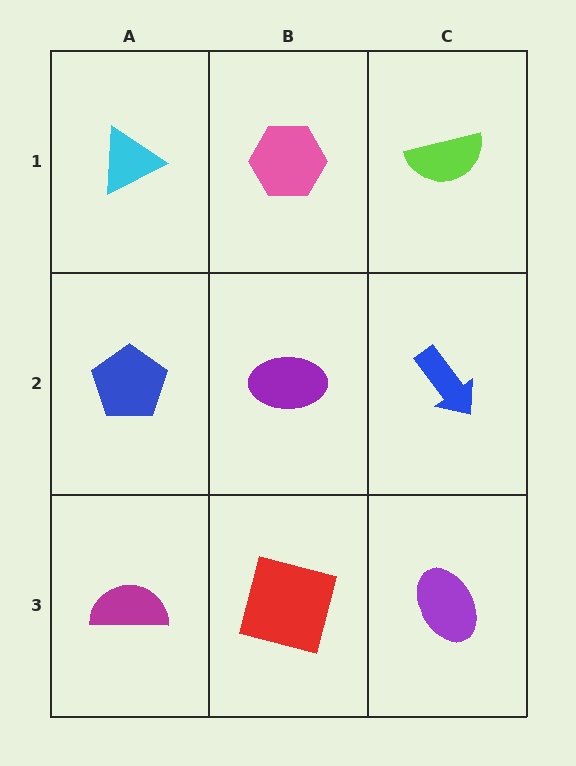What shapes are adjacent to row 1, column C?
A blue arrow (row 2, column C), a pink hexagon (row 1, column B).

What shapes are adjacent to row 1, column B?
A purple ellipse (row 2, column B), a cyan triangle (row 1, column A), a lime semicircle (row 1, column C).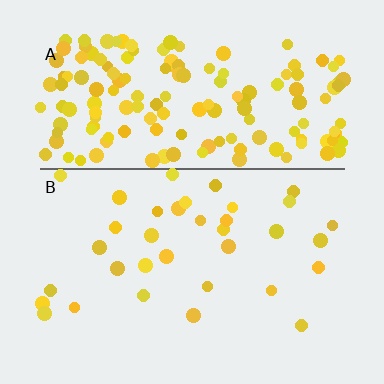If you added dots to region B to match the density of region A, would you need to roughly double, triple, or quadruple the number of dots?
Approximately quadruple.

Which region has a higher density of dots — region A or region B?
A (the top).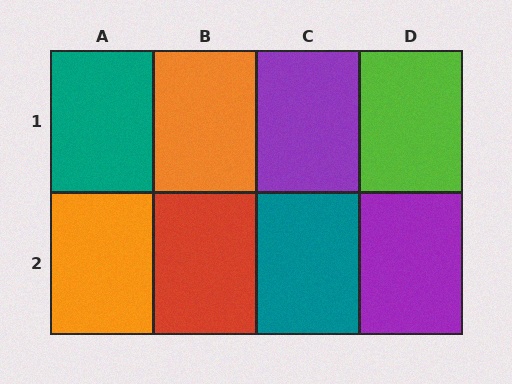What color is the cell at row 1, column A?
Teal.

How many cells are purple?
2 cells are purple.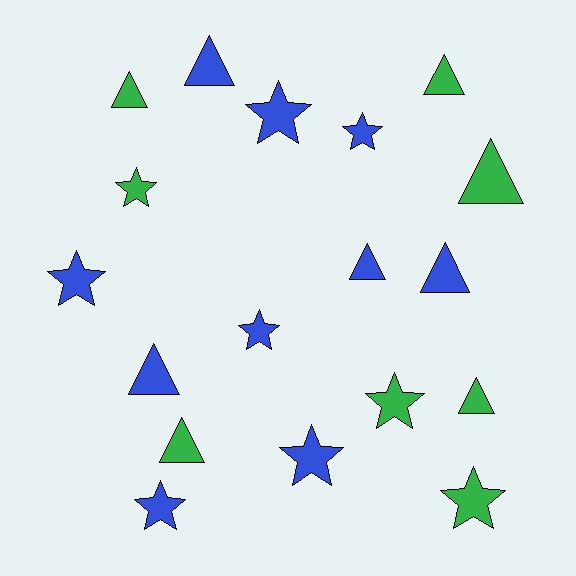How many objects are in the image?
There are 18 objects.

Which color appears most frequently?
Blue, with 10 objects.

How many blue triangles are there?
There are 4 blue triangles.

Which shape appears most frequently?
Star, with 9 objects.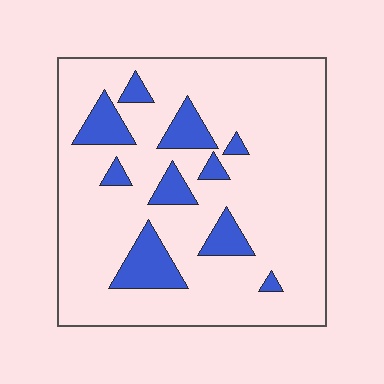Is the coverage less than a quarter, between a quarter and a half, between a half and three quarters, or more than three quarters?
Less than a quarter.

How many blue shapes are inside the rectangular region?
10.